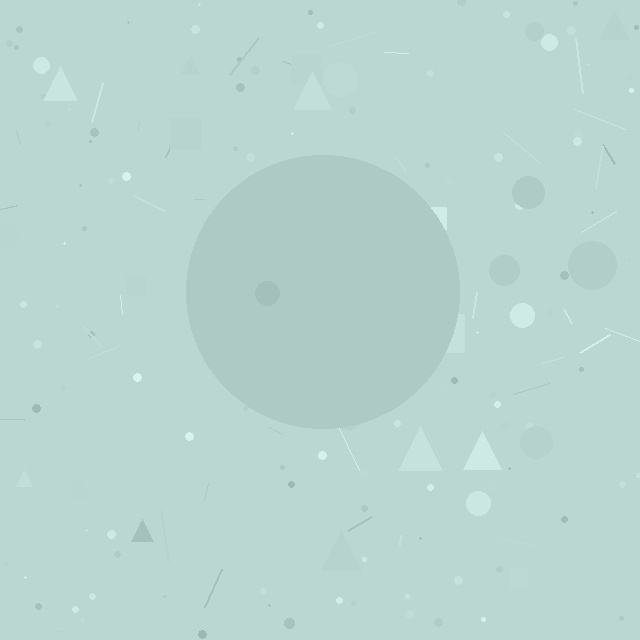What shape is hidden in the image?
A circle is hidden in the image.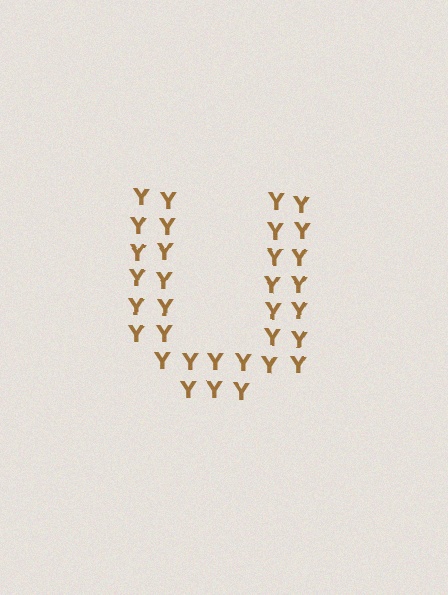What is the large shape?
The large shape is the letter U.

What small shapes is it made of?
It is made of small letter Y's.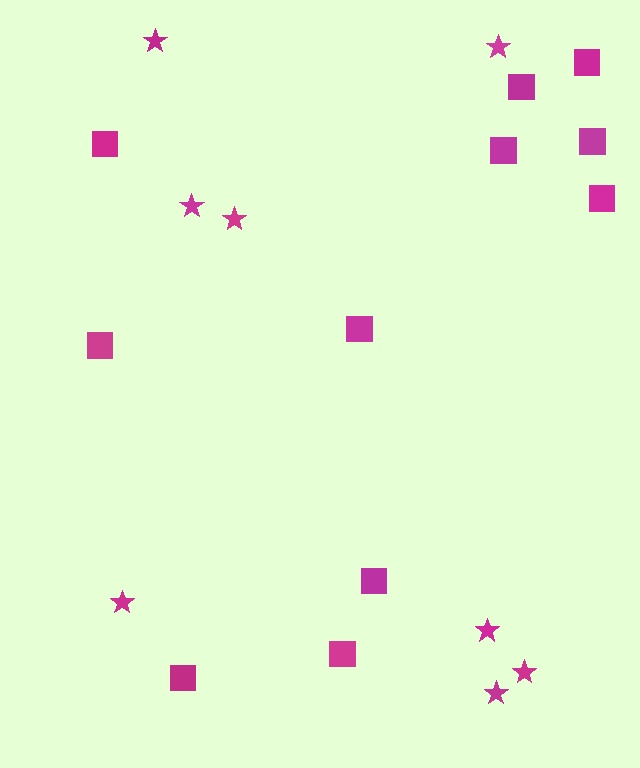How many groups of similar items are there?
There are 2 groups: one group of stars (8) and one group of squares (11).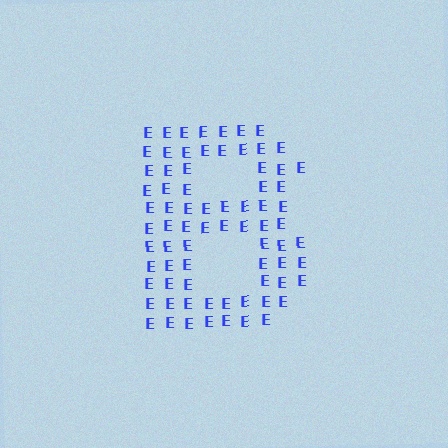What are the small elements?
The small elements are letter E's.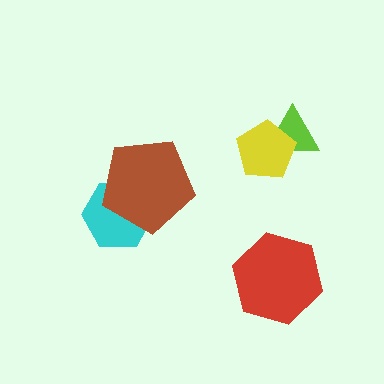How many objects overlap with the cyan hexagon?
1 object overlaps with the cyan hexagon.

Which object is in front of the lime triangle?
The yellow pentagon is in front of the lime triangle.